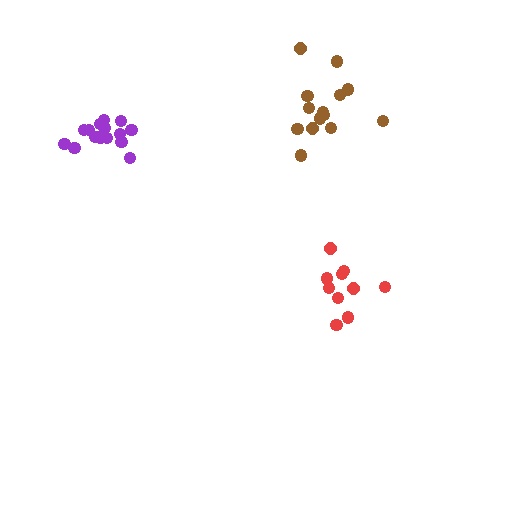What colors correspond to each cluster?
The clusters are colored: red, purple, brown.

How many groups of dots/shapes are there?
There are 3 groups.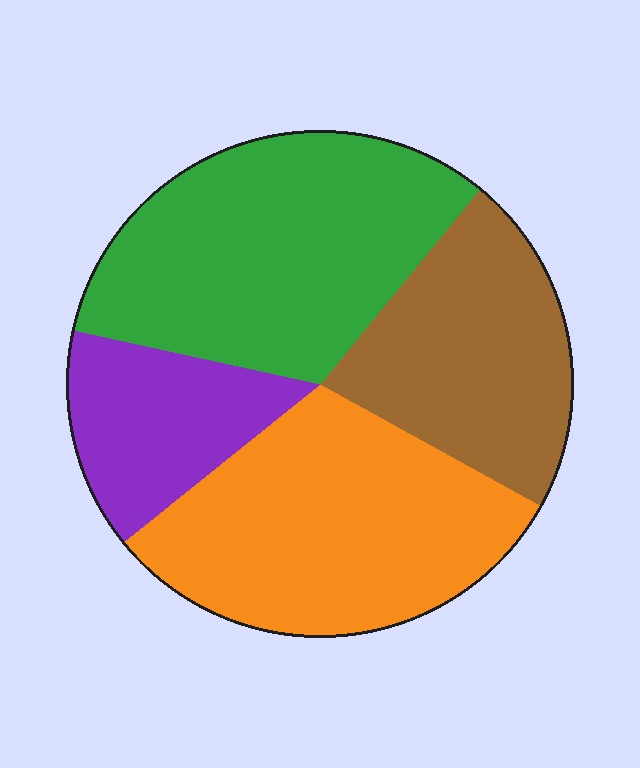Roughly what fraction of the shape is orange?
Orange takes up about one third (1/3) of the shape.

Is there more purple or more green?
Green.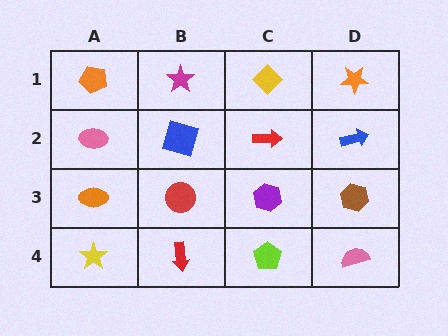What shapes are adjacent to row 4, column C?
A purple hexagon (row 3, column C), a red arrow (row 4, column B), a pink semicircle (row 4, column D).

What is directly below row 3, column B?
A red arrow.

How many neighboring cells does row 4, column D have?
2.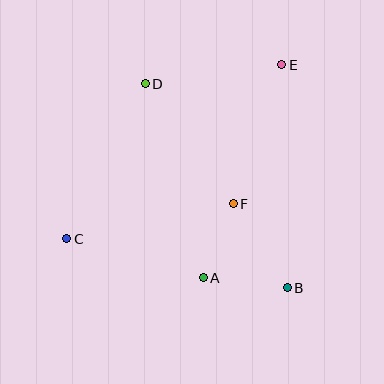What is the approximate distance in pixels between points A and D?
The distance between A and D is approximately 203 pixels.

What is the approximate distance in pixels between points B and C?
The distance between B and C is approximately 226 pixels.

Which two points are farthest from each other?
Points C and E are farthest from each other.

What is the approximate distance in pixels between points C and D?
The distance between C and D is approximately 174 pixels.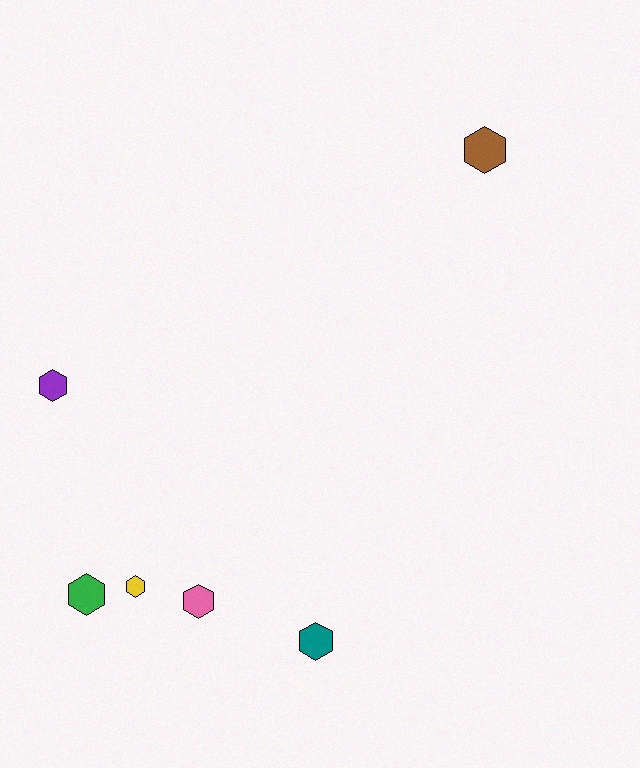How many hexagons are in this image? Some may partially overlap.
There are 6 hexagons.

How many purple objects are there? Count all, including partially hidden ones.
There is 1 purple object.